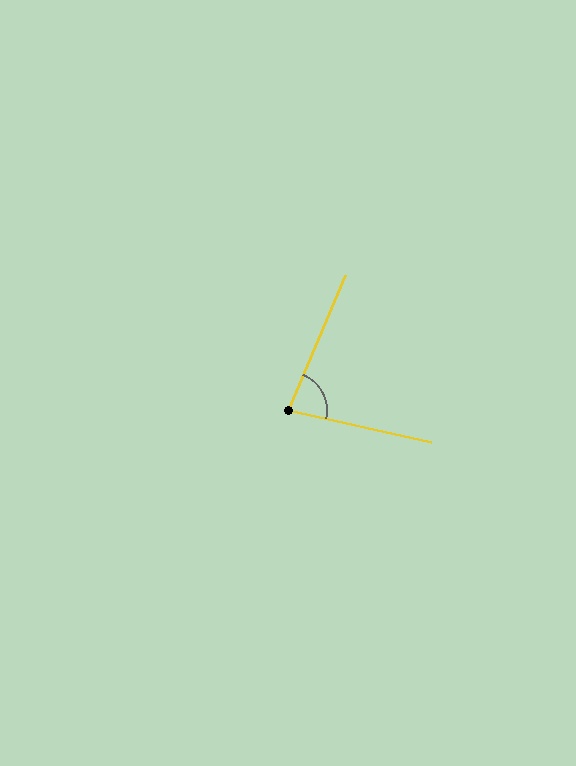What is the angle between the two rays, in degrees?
Approximately 80 degrees.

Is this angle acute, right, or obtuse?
It is acute.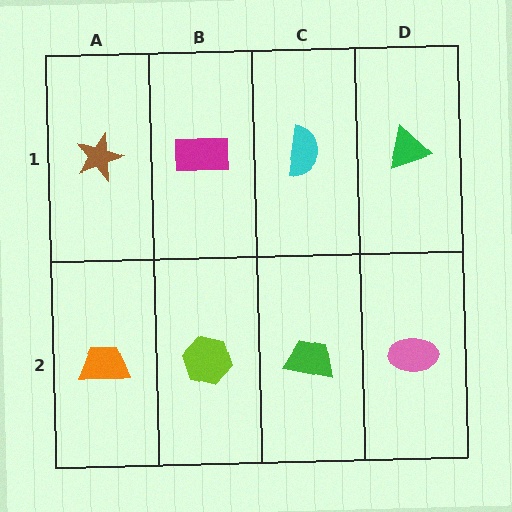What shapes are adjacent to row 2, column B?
A magenta rectangle (row 1, column B), an orange trapezoid (row 2, column A), a green trapezoid (row 2, column C).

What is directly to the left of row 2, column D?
A green trapezoid.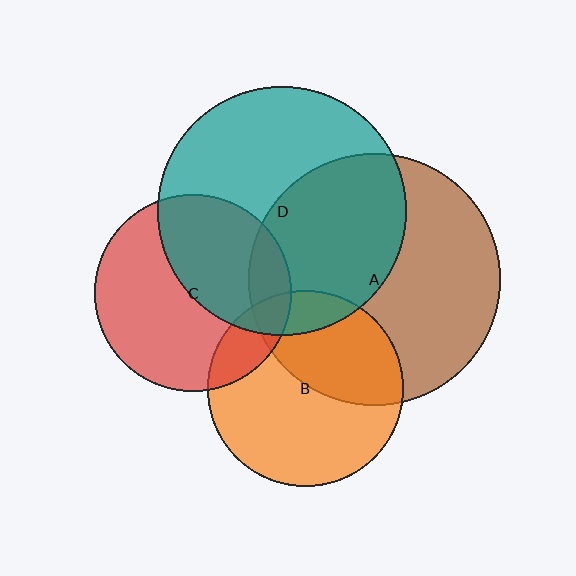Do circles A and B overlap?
Yes.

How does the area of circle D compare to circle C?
Approximately 1.6 times.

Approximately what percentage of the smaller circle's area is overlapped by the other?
Approximately 40%.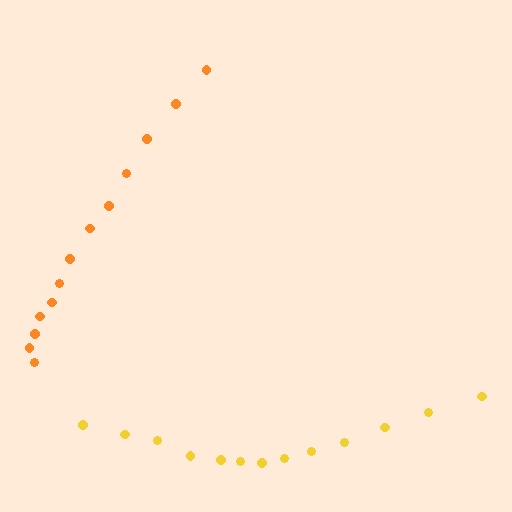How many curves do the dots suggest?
There are 2 distinct paths.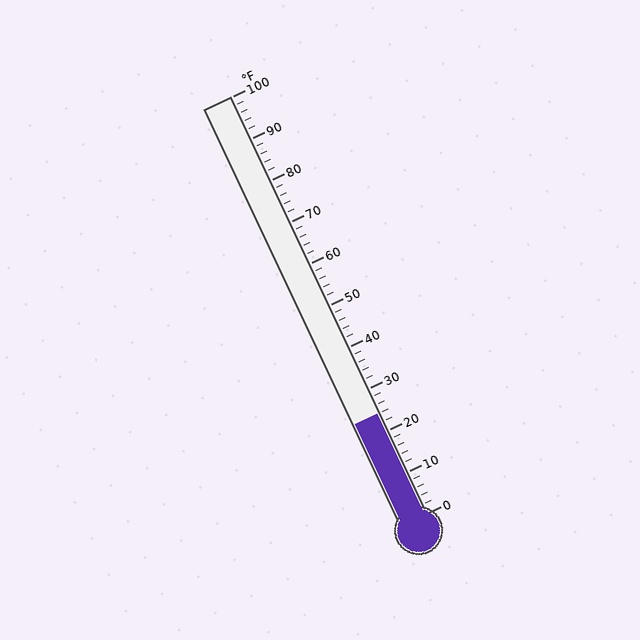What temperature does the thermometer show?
The thermometer shows approximately 24°F.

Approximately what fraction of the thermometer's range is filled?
The thermometer is filled to approximately 25% of its range.